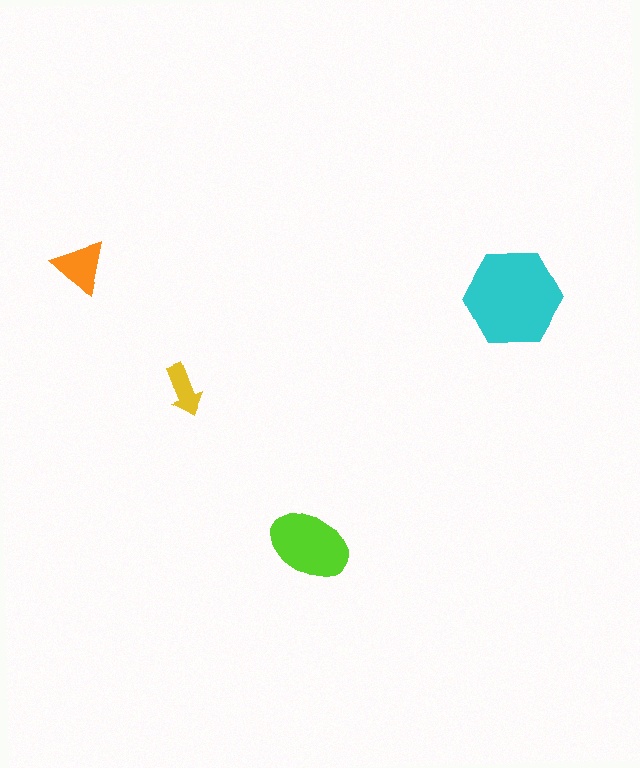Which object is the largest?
The cyan hexagon.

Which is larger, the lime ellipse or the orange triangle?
The lime ellipse.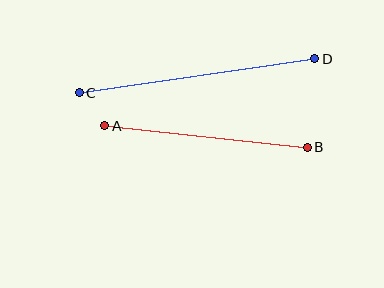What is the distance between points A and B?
The distance is approximately 204 pixels.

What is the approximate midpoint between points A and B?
The midpoint is at approximately (206, 136) pixels.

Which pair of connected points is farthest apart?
Points C and D are farthest apart.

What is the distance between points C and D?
The distance is approximately 238 pixels.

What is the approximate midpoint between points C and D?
The midpoint is at approximately (197, 76) pixels.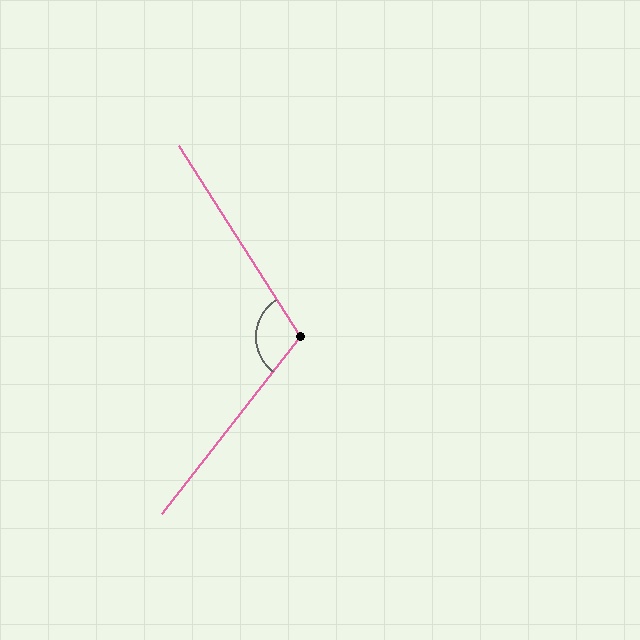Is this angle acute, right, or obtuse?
It is obtuse.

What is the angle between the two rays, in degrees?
Approximately 109 degrees.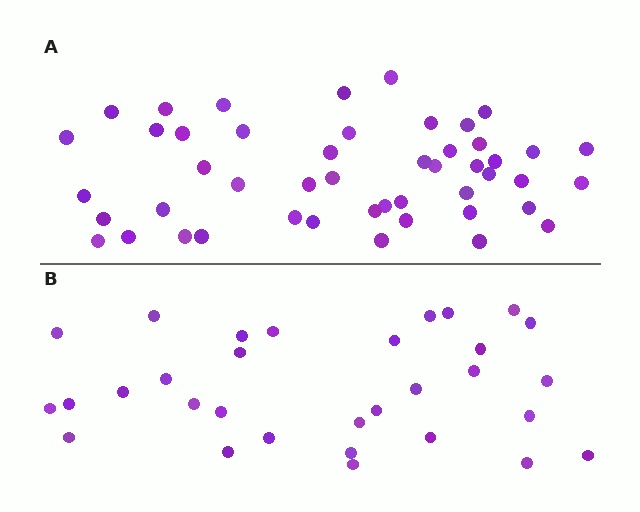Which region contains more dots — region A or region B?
Region A (the top region) has more dots.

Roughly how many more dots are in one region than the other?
Region A has approximately 15 more dots than region B.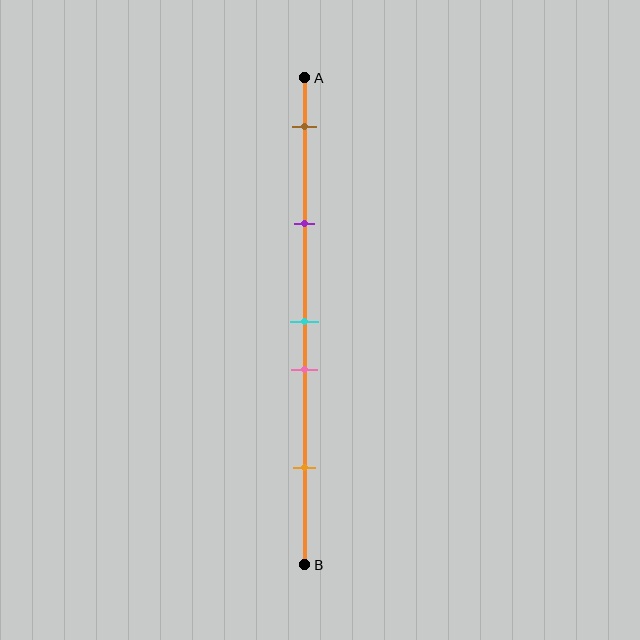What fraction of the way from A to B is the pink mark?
The pink mark is approximately 60% (0.6) of the way from A to B.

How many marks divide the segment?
There are 5 marks dividing the segment.